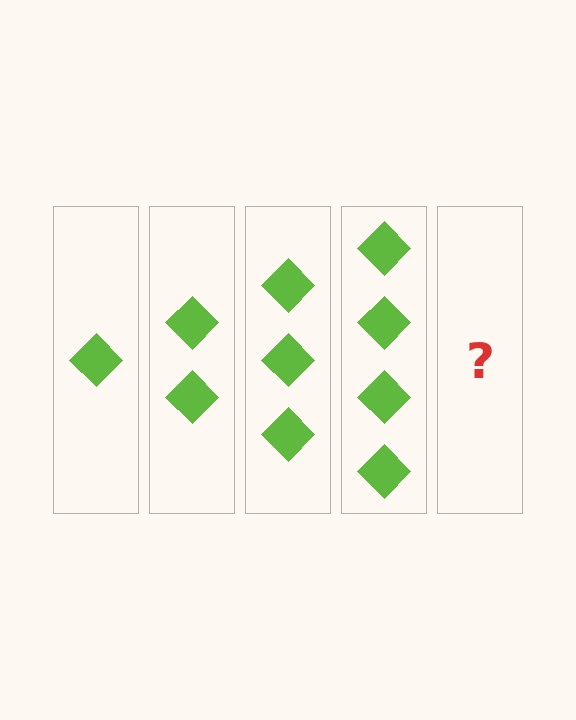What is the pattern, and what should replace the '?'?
The pattern is that each step adds one more diamond. The '?' should be 5 diamonds.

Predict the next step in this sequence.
The next step is 5 diamonds.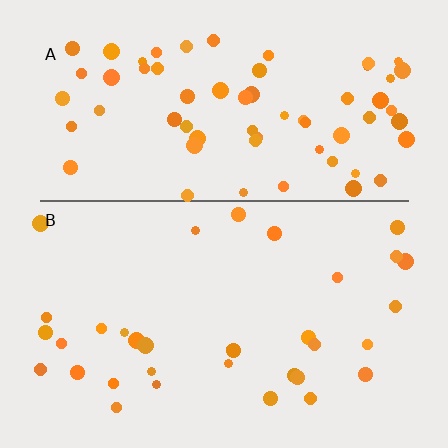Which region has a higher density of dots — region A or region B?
A (the top).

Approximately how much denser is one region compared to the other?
Approximately 2.0× — region A over region B.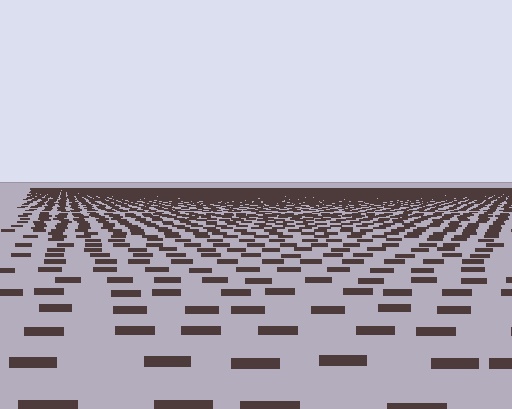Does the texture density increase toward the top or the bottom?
Density increases toward the top.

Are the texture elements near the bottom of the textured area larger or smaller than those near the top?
Larger. Near the bottom, elements are closer to the viewer and appear at a bigger on-screen size.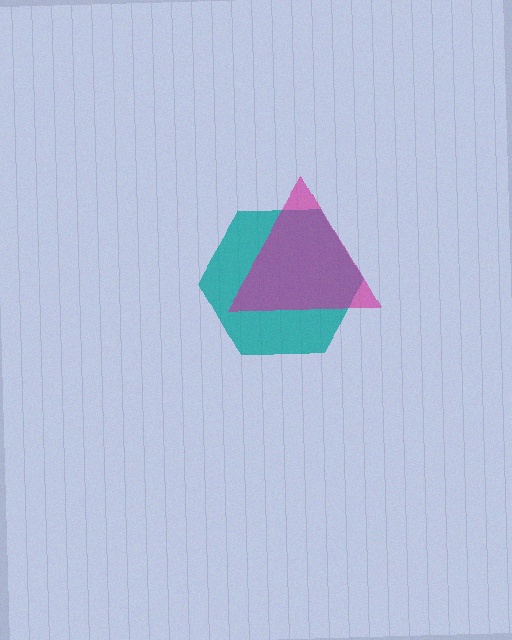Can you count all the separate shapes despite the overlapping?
Yes, there are 2 separate shapes.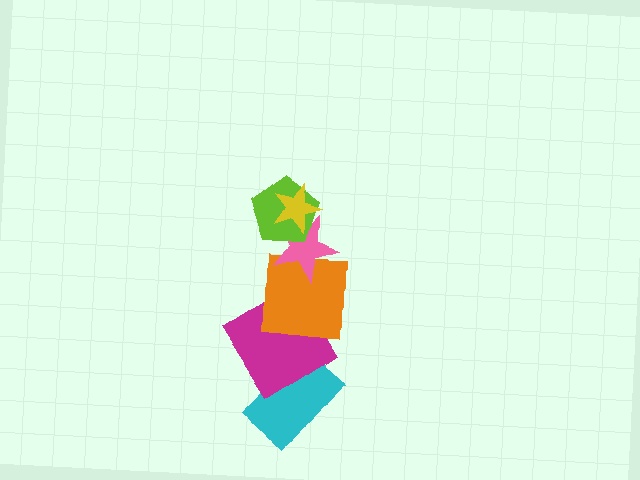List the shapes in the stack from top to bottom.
From top to bottom: the yellow star, the lime pentagon, the pink star, the orange square, the magenta diamond, the cyan rectangle.